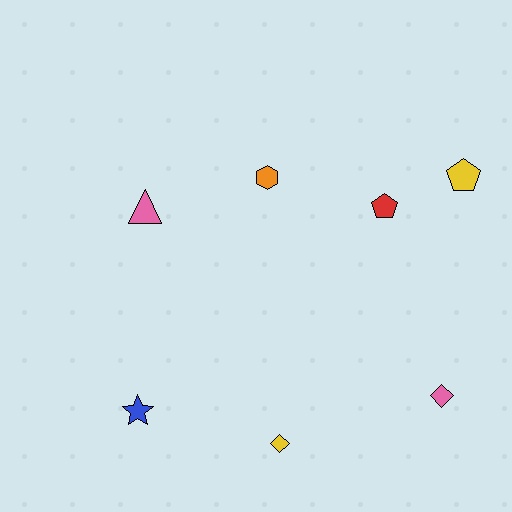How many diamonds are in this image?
There are 2 diamonds.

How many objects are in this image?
There are 7 objects.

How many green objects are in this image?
There are no green objects.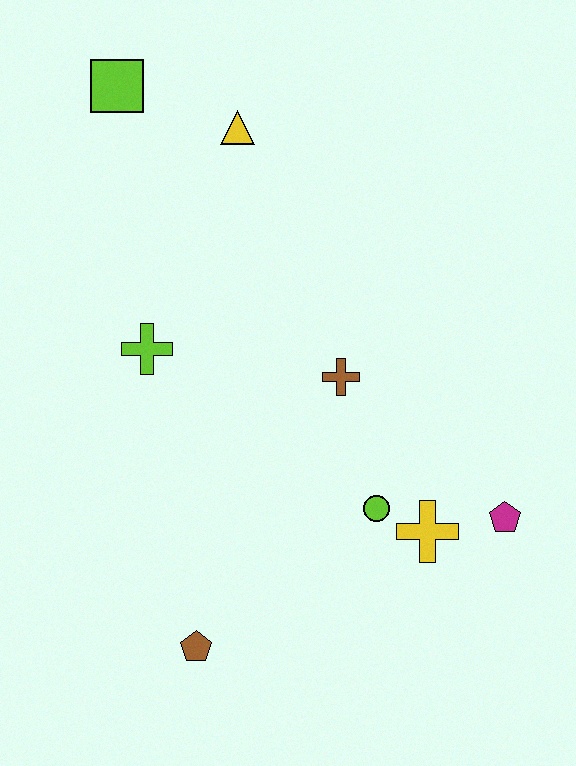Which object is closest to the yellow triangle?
The lime square is closest to the yellow triangle.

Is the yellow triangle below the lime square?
Yes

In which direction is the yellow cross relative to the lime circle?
The yellow cross is to the right of the lime circle.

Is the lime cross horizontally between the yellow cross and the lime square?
Yes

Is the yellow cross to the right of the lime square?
Yes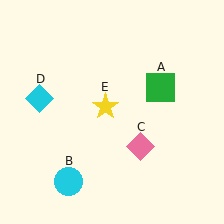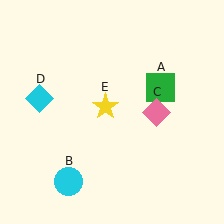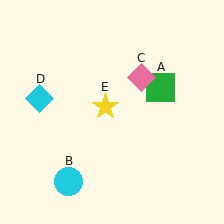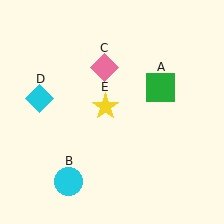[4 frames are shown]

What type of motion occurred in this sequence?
The pink diamond (object C) rotated counterclockwise around the center of the scene.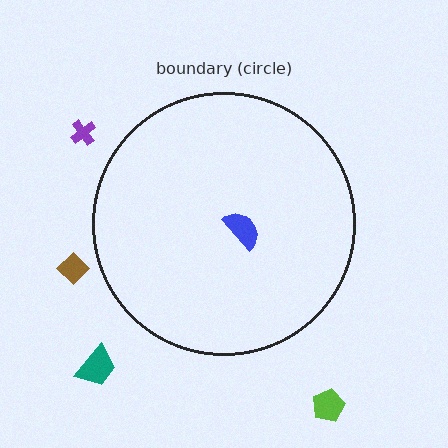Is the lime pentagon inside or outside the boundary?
Outside.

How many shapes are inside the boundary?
1 inside, 4 outside.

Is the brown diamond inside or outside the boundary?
Outside.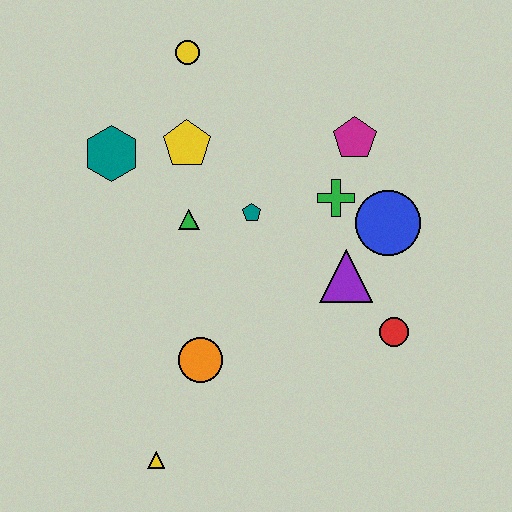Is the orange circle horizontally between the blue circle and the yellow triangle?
Yes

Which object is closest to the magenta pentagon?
The green cross is closest to the magenta pentagon.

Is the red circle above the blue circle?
No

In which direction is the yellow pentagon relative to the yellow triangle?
The yellow pentagon is above the yellow triangle.